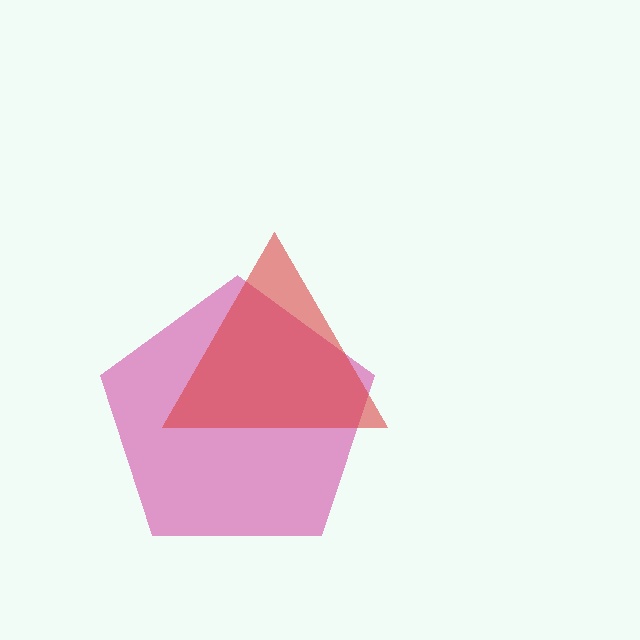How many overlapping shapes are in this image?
There are 2 overlapping shapes in the image.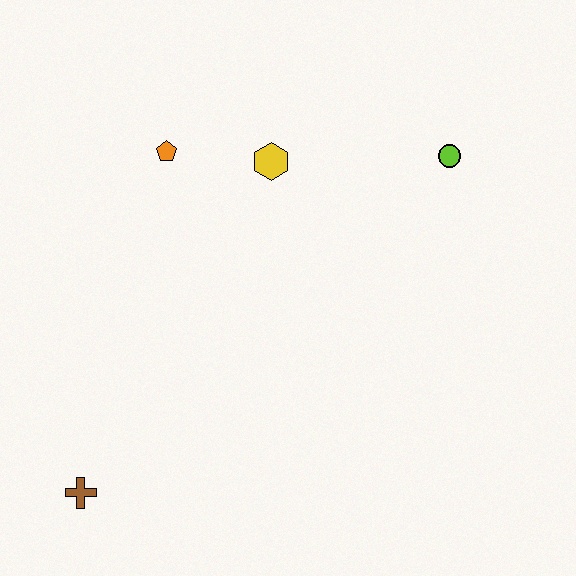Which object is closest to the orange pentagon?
The yellow hexagon is closest to the orange pentagon.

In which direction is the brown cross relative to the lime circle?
The brown cross is to the left of the lime circle.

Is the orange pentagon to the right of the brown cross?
Yes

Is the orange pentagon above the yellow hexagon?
Yes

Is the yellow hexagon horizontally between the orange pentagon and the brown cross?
No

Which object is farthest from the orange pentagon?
The brown cross is farthest from the orange pentagon.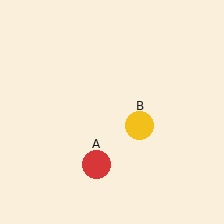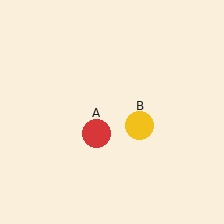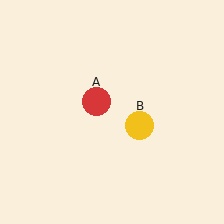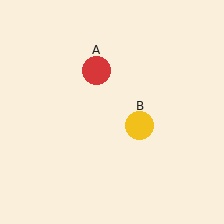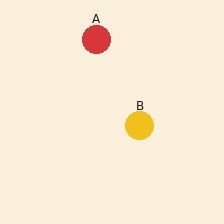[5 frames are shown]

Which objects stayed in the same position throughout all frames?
Yellow circle (object B) remained stationary.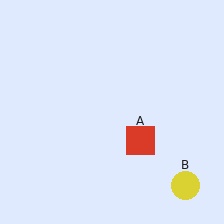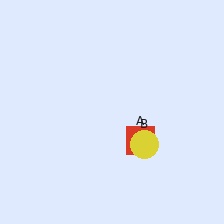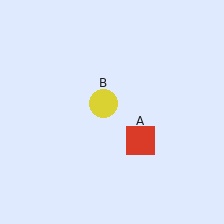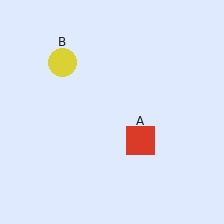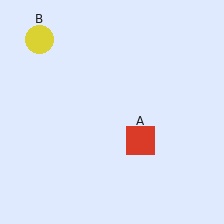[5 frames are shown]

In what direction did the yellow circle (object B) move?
The yellow circle (object B) moved up and to the left.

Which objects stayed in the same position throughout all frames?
Red square (object A) remained stationary.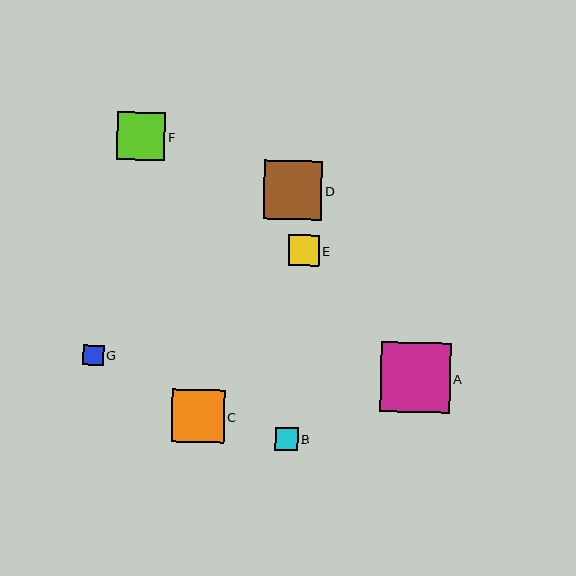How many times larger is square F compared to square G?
Square F is approximately 2.4 times the size of square G.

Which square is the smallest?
Square G is the smallest with a size of approximately 20 pixels.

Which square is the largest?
Square A is the largest with a size of approximately 70 pixels.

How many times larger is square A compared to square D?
Square A is approximately 1.2 times the size of square D.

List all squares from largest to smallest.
From largest to smallest: A, D, C, F, E, B, G.